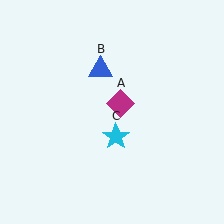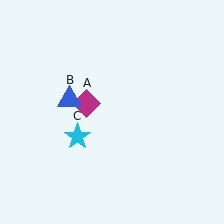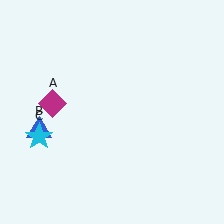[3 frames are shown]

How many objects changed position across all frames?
3 objects changed position: magenta diamond (object A), blue triangle (object B), cyan star (object C).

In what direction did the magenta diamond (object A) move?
The magenta diamond (object A) moved left.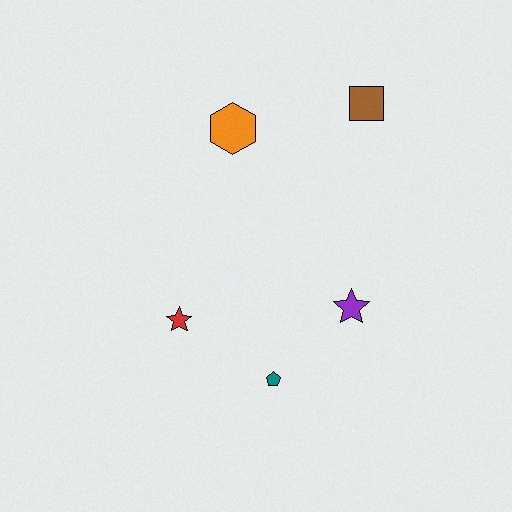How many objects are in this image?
There are 5 objects.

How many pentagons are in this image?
There is 1 pentagon.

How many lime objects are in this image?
There are no lime objects.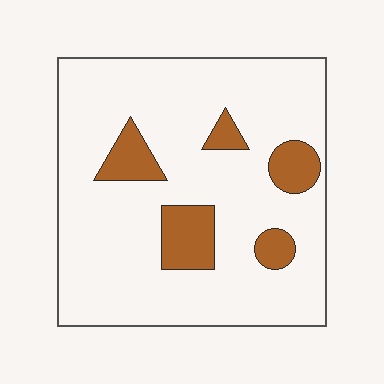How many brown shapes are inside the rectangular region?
5.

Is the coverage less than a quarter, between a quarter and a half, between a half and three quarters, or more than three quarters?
Less than a quarter.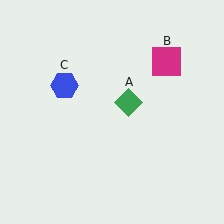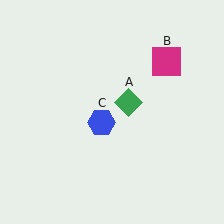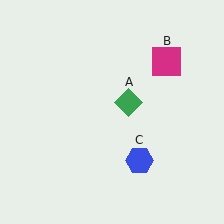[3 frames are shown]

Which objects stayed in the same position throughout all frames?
Green diamond (object A) and magenta square (object B) remained stationary.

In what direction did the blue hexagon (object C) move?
The blue hexagon (object C) moved down and to the right.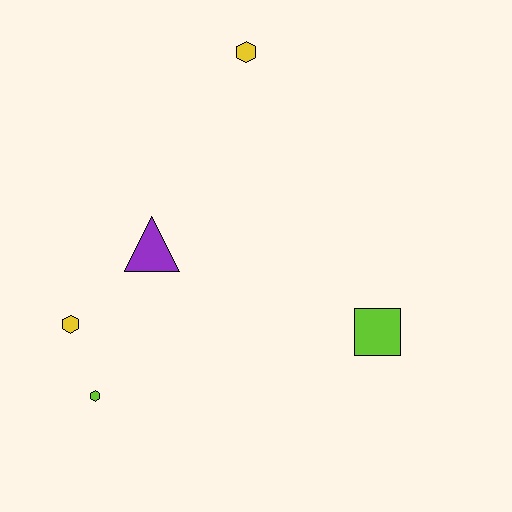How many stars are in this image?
There are no stars.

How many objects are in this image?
There are 5 objects.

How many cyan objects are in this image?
There are no cyan objects.